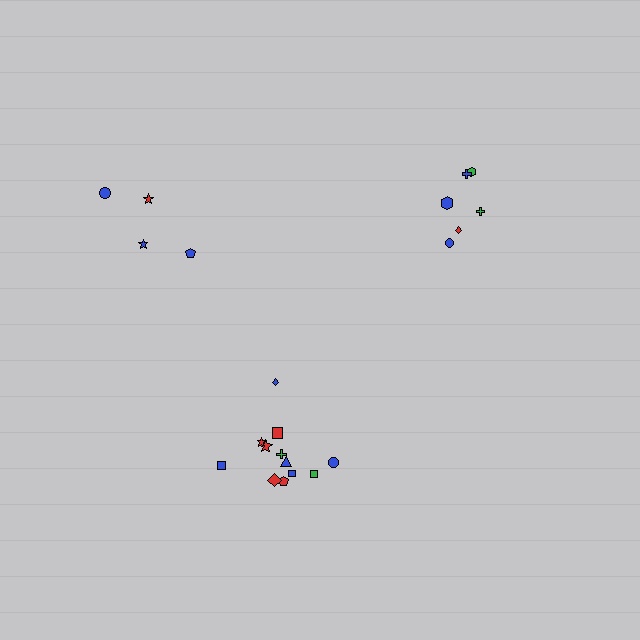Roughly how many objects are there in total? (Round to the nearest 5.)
Roughly 20 objects in total.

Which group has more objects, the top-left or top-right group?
The top-right group.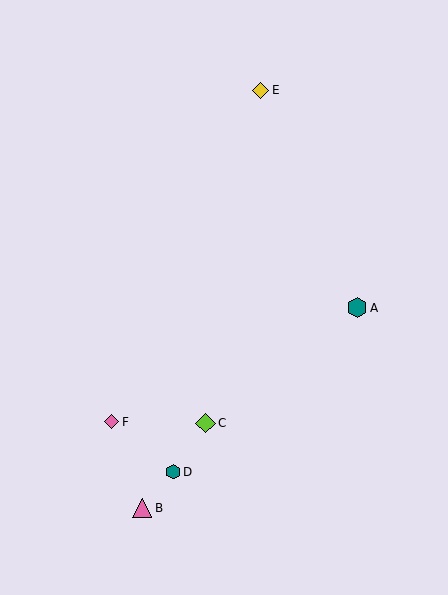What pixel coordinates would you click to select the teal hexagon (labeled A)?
Click at (357, 308) to select the teal hexagon A.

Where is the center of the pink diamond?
The center of the pink diamond is at (112, 422).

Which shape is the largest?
The lime diamond (labeled C) is the largest.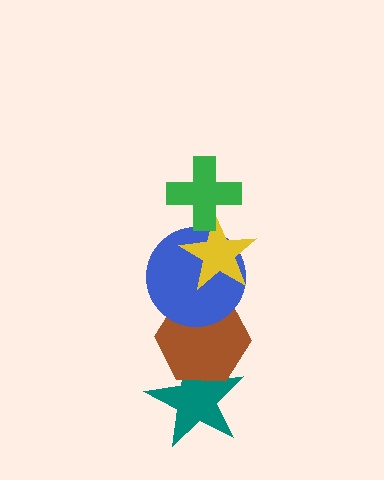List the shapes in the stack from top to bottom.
From top to bottom: the green cross, the yellow star, the blue circle, the brown hexagon, the teal star.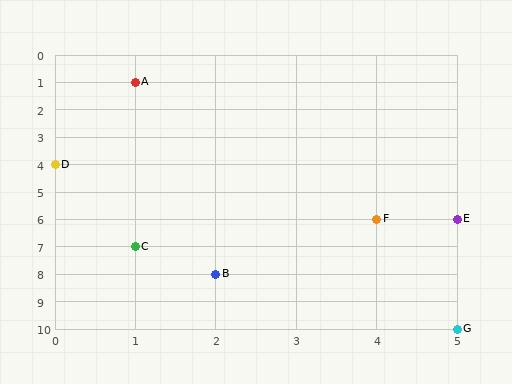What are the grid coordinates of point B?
Point B is at grid coordinates (2, 8).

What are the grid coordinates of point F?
Point F is at grid coordinates (4, 6).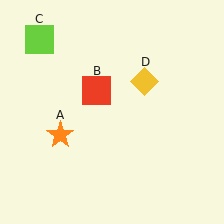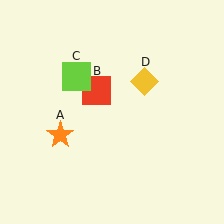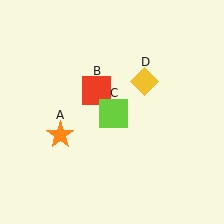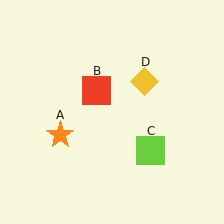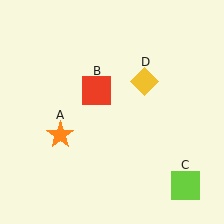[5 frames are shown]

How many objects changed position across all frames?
1 object changed position: lime square (object C).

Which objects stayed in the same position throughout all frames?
Orange star (object A) and red square (object B) and yellow diamond (object D) remained stationary.